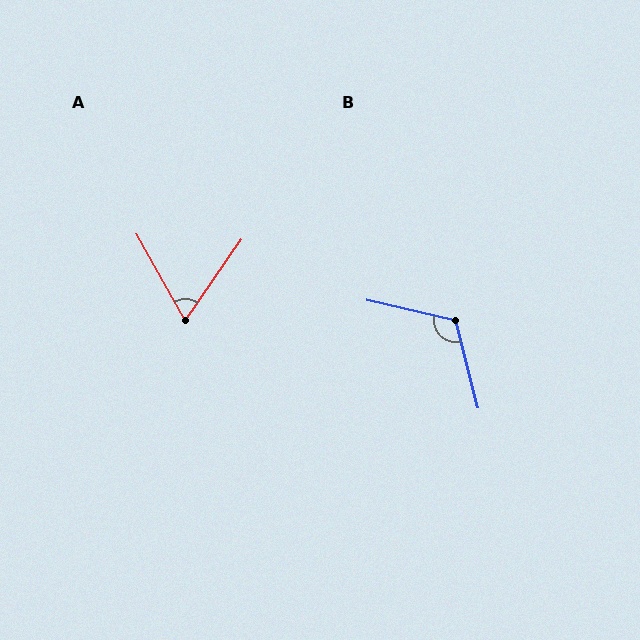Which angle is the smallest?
A, at approximately 64 degrees.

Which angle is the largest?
B, at approximately 117 degrees.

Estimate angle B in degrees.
Approximately 117 degrees.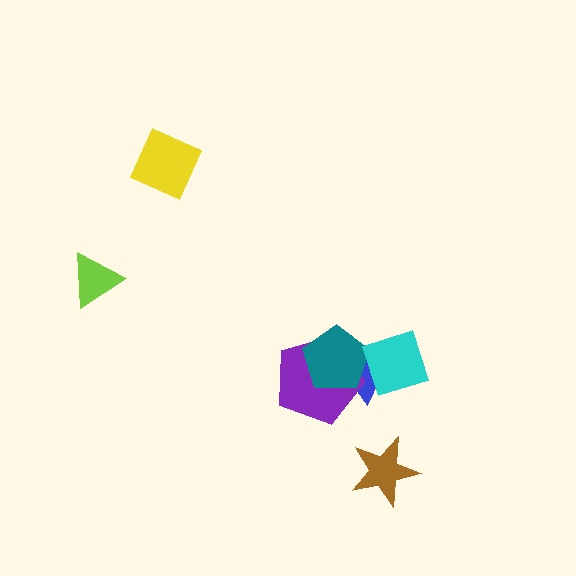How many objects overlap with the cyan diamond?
2 objects overlap with the cyan diamond.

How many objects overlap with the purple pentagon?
2 objects overlap with the purple pentagon.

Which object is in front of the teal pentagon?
The cyan diamond is in front of the teal pentagon.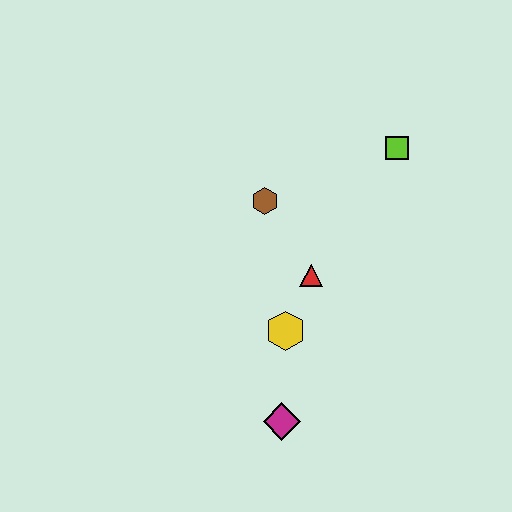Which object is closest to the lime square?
The brown hexagon is closest to the lime square.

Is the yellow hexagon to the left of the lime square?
Yes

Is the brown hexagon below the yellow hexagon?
No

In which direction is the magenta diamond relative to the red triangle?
The magenta diamond is below the red triangle.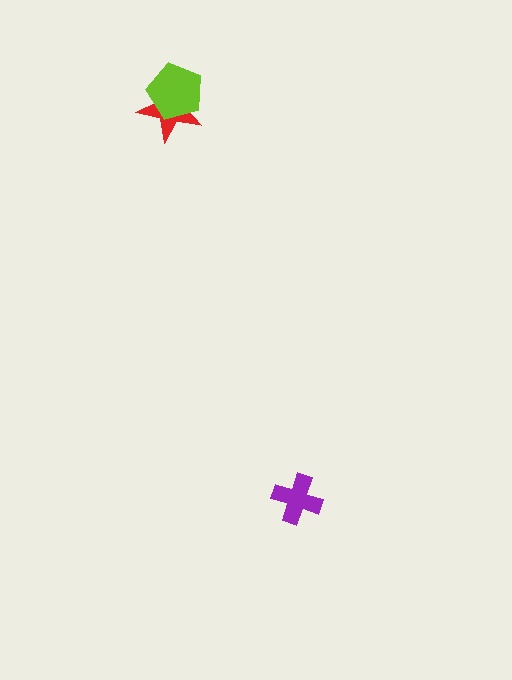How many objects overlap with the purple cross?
0 objects overlap with the purple cross.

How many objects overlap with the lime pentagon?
1 object overlaps with the lime pentagon.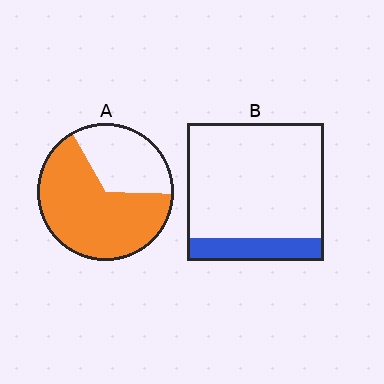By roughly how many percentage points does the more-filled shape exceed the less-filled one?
By roughly 50 percentage points (A over B).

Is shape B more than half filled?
No.